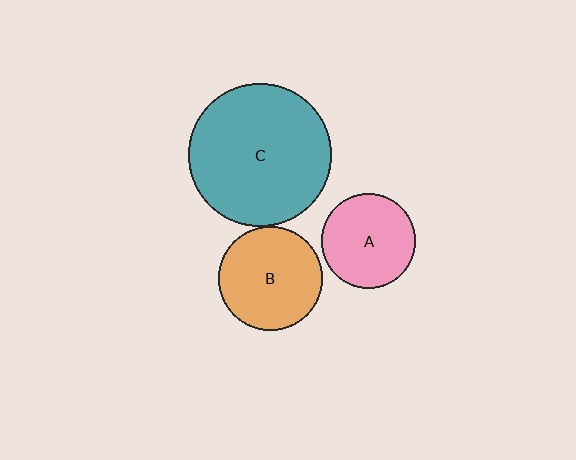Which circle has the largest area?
Circle C (teal).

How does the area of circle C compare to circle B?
Approximately 1.9 times.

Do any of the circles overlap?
No, none of the circles overlap.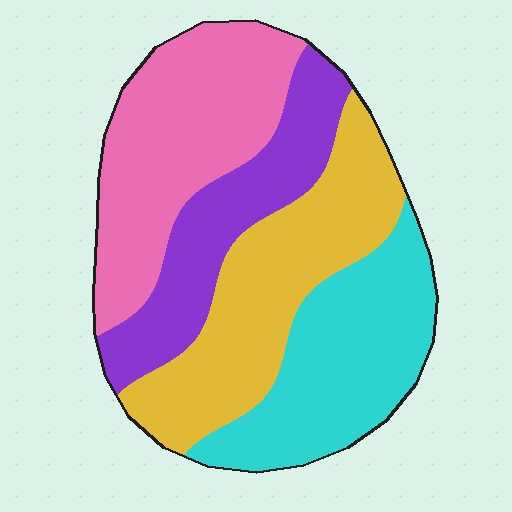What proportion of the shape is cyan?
Cyan covers about 25% of the shape.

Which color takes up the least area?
Purple, at roughly 20%.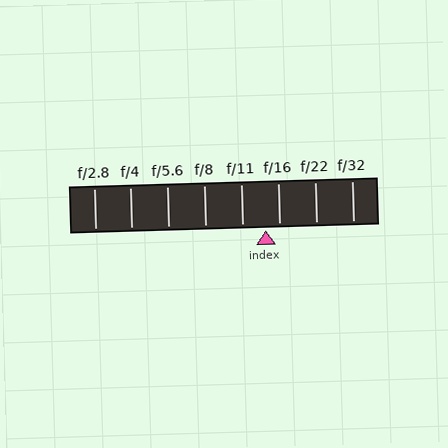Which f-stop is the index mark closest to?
The index mark is closest to f/16.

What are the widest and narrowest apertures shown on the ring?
The widest aperture shown is f/2.8 and the narrowest is f/32.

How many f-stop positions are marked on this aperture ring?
There are 8 f-stop positions marked.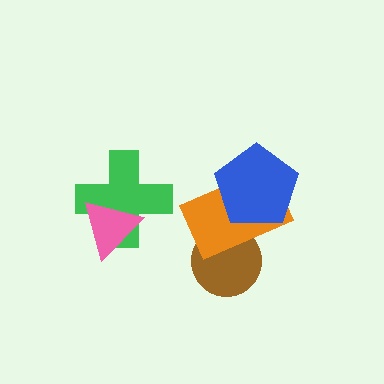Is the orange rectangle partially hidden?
Yes, it is partially covered by another shape.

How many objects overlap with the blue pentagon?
1 object overlaps with the blue pentagon.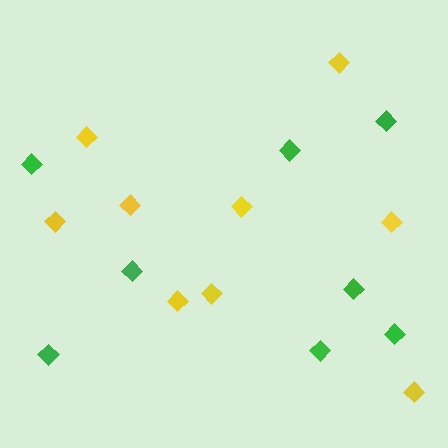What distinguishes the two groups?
There are 2 groups: one group of yellow diamonds (9) and one group of green diamonds (8).